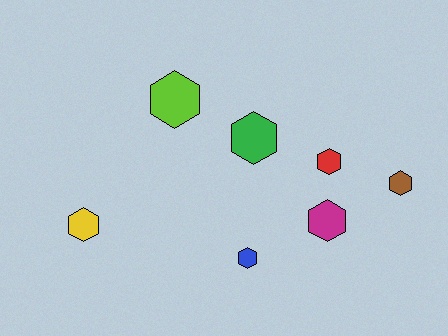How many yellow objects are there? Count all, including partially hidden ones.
There is 1 yellow object.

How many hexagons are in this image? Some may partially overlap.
There are 7 hexagons.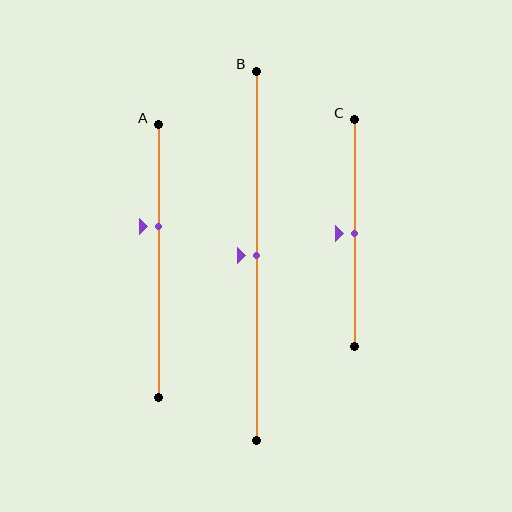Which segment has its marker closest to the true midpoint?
Segment B has its marker closest to the true midpoint.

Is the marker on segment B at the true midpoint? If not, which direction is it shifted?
Yes, the marker on segment B is at the true midpoint.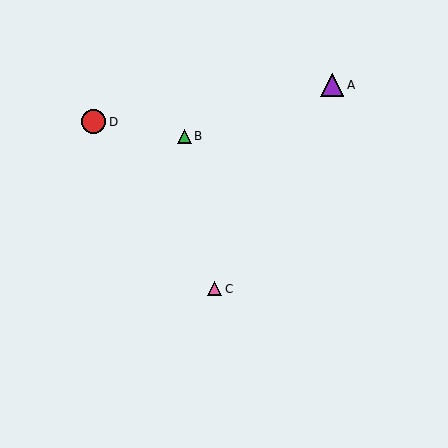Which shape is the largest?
The red circle (labeled D) is the largest.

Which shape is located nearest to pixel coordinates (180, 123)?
The green triangle (labeled B) at (184, 136) is nearest to that location.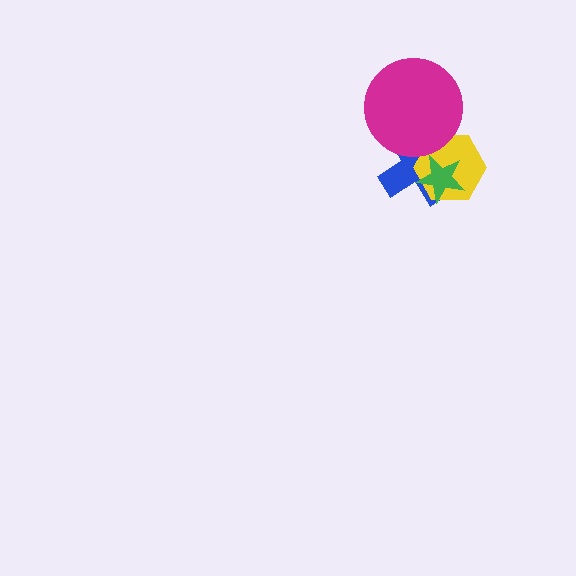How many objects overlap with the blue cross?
3 objects overlap with the blue cross.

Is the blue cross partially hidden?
Yes, it is partially covered by another shape.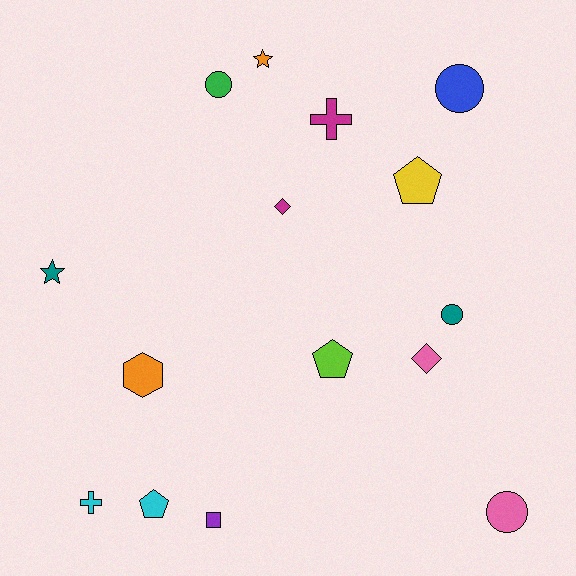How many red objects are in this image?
There are no red objects.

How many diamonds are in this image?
There are 2 diamonds.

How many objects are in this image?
There are 15 objects.